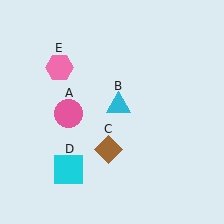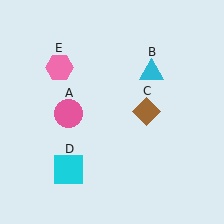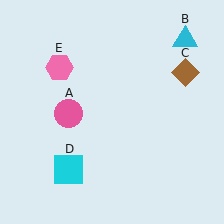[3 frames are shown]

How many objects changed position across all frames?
2 objects changed position: cyan triangle (object B), brown diamond (object C).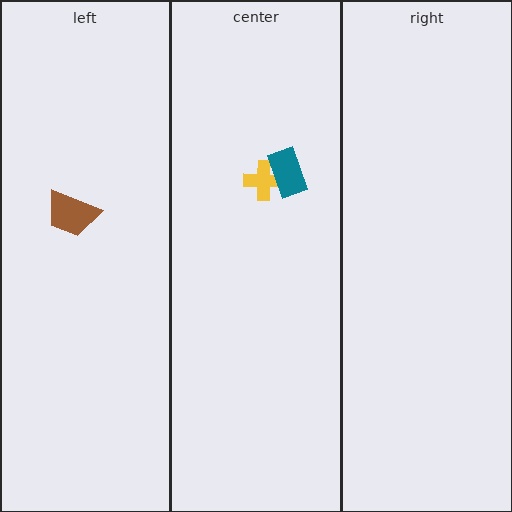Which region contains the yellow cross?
The center region.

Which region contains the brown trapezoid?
The left region.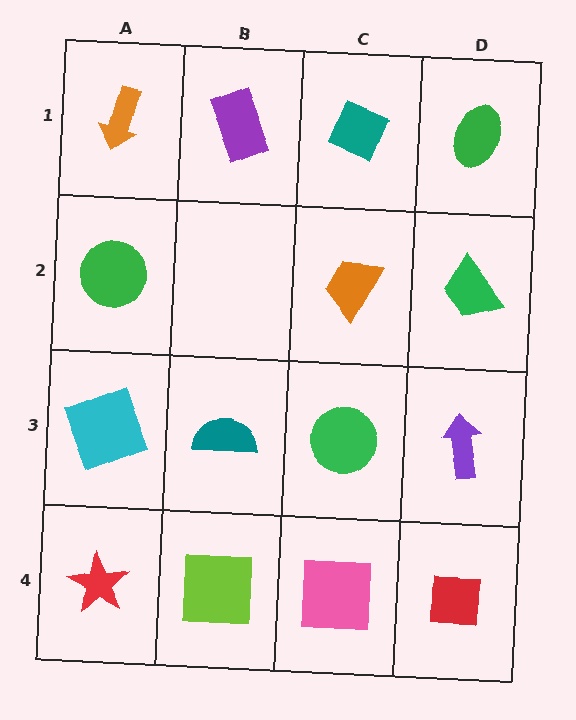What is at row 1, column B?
A purple rectangle.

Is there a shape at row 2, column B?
No, that cell is empty.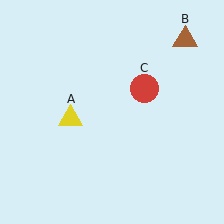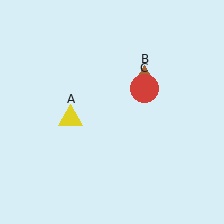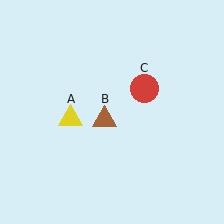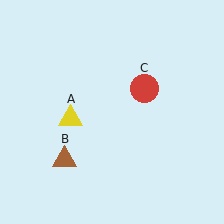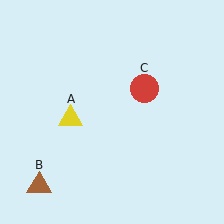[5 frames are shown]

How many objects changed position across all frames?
1 object changed position: brown triangle (object B).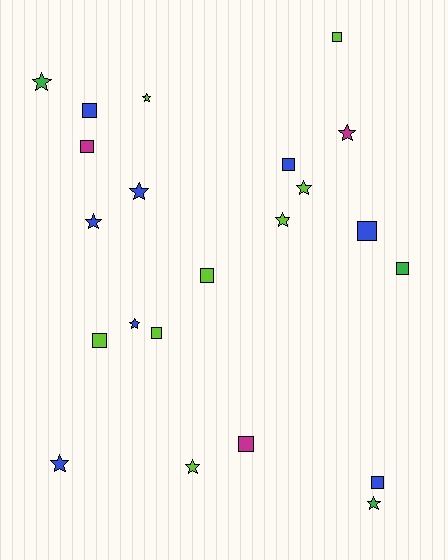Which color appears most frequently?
Blue, with 8 objects.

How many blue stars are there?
There are 4 blue stars.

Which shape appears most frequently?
Square, with 11 objects.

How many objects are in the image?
There are 22 objects.